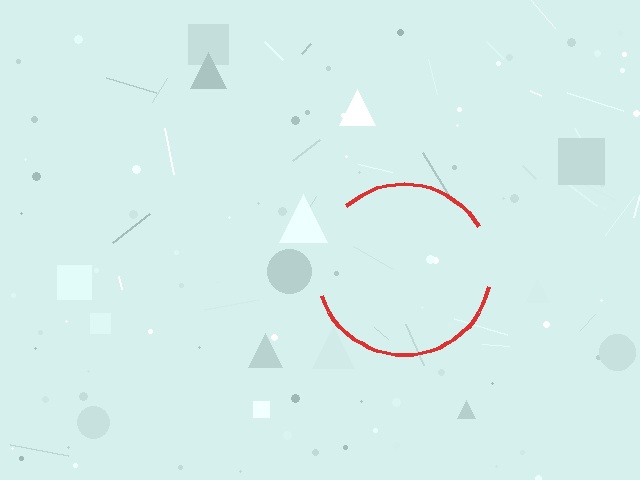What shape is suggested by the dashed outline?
The dashed outline suggests a circle.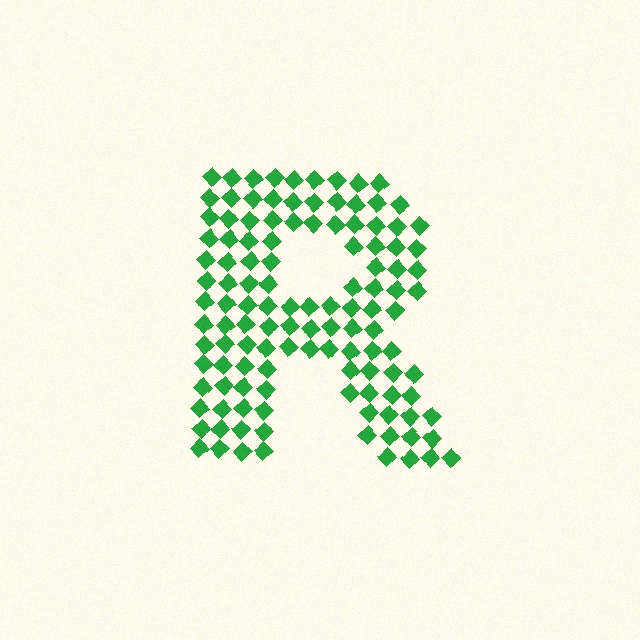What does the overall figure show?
The overall figure shows the letter R.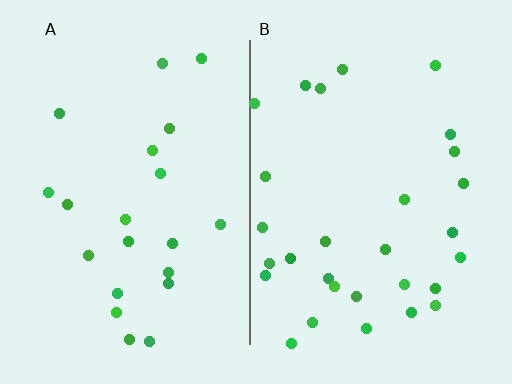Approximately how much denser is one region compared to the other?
Approximately 1.4× — region B over region A.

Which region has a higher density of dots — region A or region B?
B (the right).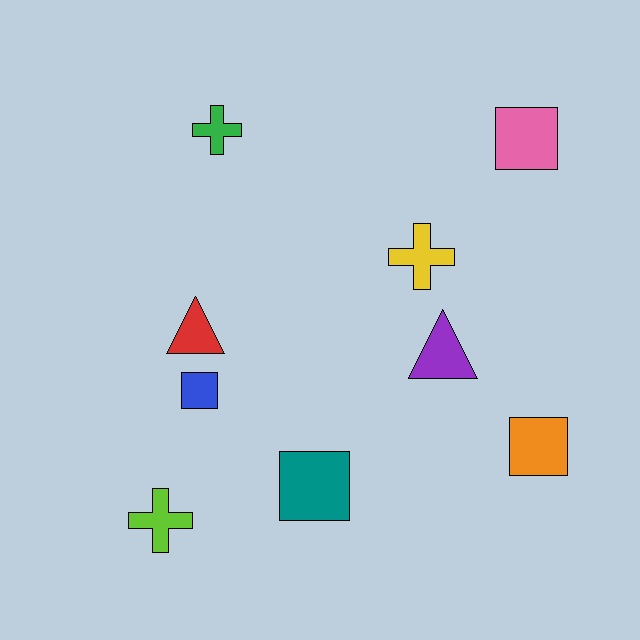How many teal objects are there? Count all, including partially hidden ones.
There is 1 teal object.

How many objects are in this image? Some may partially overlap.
There are 9 objects.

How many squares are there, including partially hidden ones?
There are 4 squares.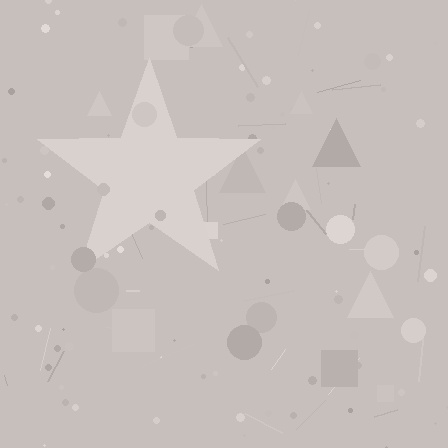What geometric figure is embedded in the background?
A star is embedded in the background.